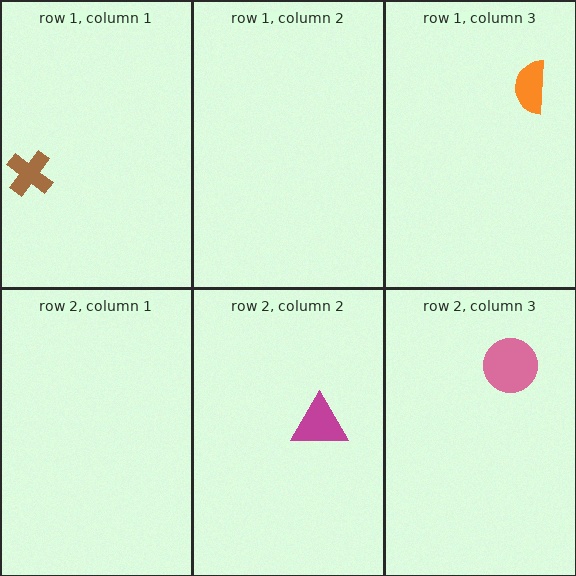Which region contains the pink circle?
The row 2, column 3 region.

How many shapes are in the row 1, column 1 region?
1.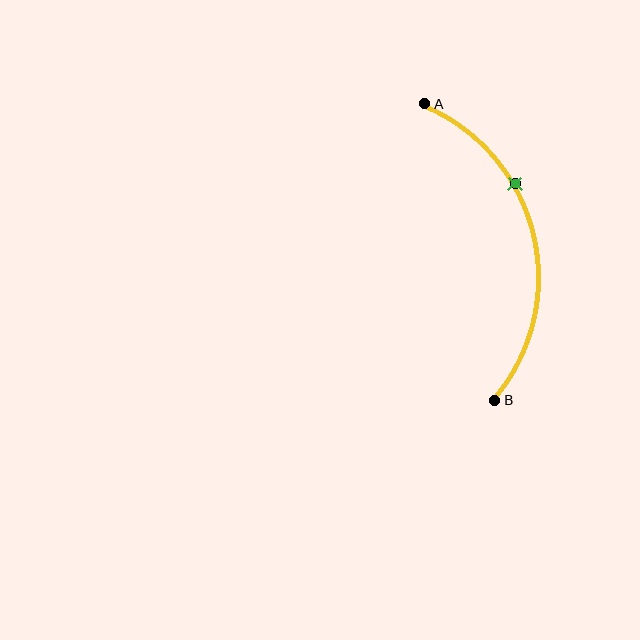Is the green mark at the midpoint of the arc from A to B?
No. The green mark lies on the arc but is closer to endpoint A. The arc midpoint would be at the point on the curve equidistant along the arc from both A and B.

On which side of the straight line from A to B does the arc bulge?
The arc bulges to the right of the straight line connecting A and B.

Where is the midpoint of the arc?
The arc midpoint is the point on the curve farthest from the straight line joining A and B. It sits to the right of that line.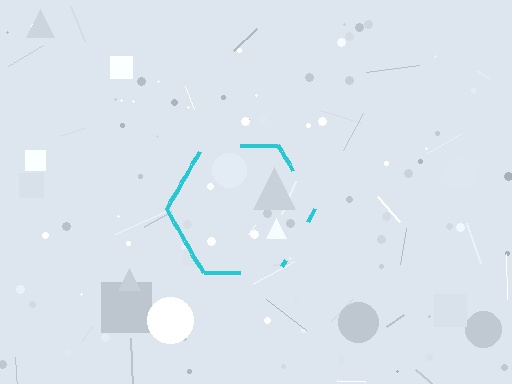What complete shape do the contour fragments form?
The contour fragments form a hexagon.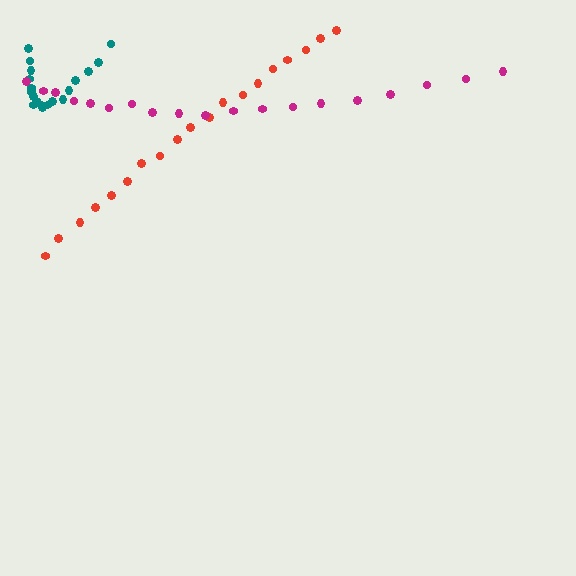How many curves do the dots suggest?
There are 3 distinct paths.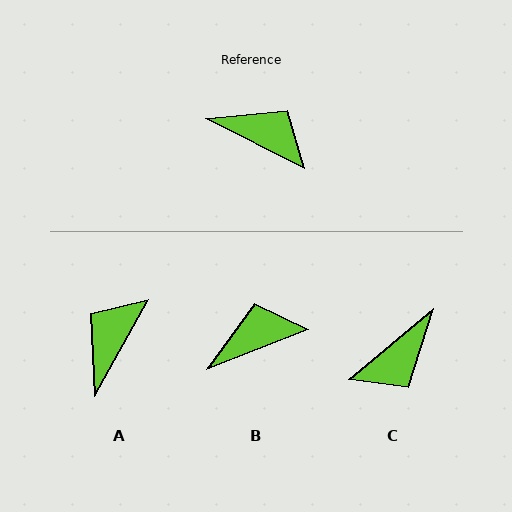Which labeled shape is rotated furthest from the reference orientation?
C, about 113 degrees away.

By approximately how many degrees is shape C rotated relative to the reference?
Approximately 113 degrees clockwise.